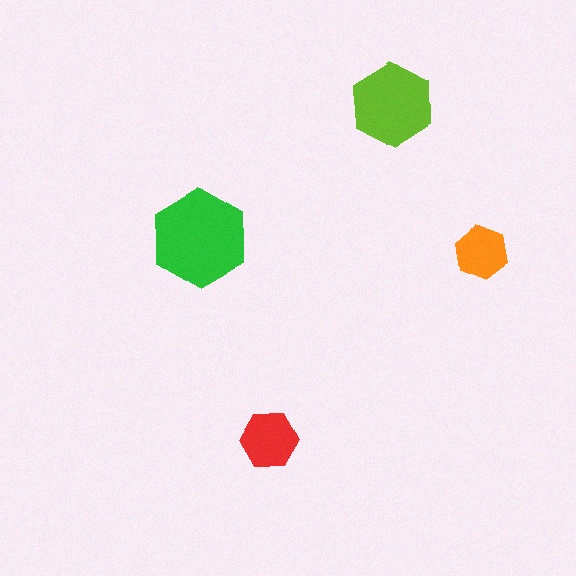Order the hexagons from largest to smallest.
the green one, the lime one, the red one, the orange one.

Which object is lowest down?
The red hexagon is bottommost.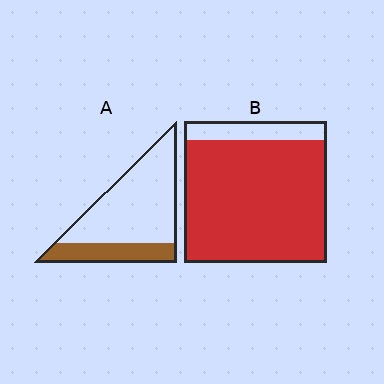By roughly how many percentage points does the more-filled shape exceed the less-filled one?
By roughly 60 percentage points (B over A).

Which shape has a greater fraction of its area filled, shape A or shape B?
Shape B.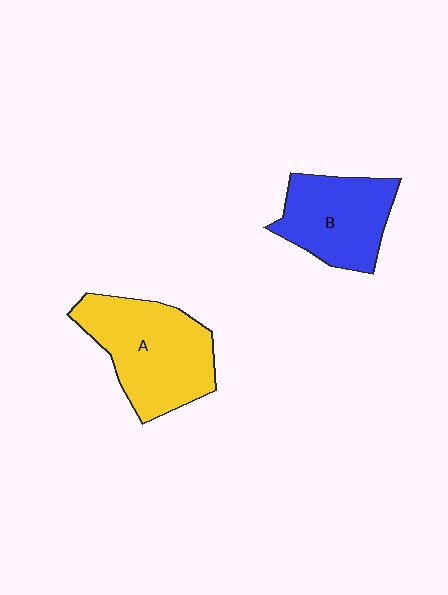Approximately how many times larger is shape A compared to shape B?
Approximately 1.3 times.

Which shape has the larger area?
Shape A (yellow).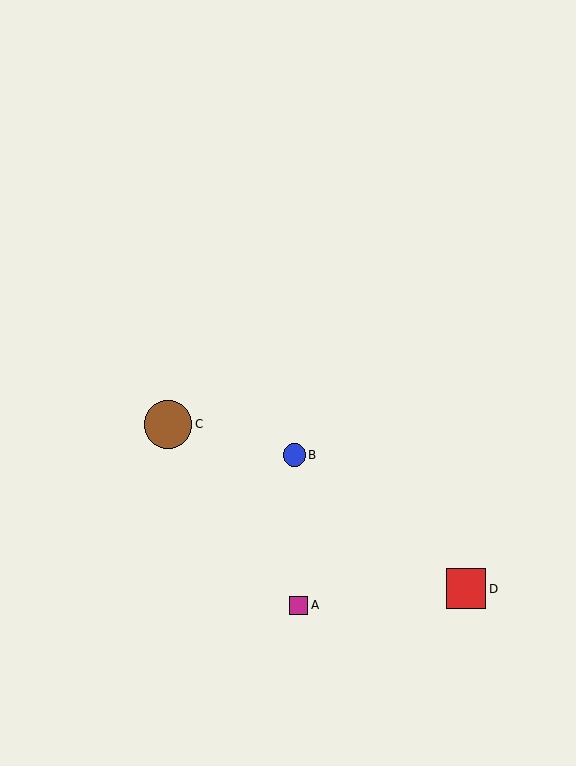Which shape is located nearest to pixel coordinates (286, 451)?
The blue circle (labeled B) at (294, 455) is nearest to that location.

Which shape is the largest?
The brown circle (labeled C) is the largest.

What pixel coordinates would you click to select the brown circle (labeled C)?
Click at (168, 424) to select the brown circle C.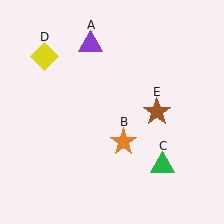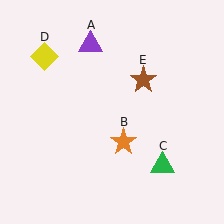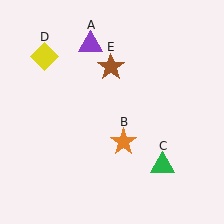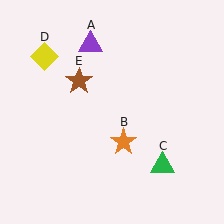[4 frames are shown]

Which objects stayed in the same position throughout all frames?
Purple triangle (object A) and orange star (object B) and green triangle (object C) and yellow diamond (object D) remained stationary.